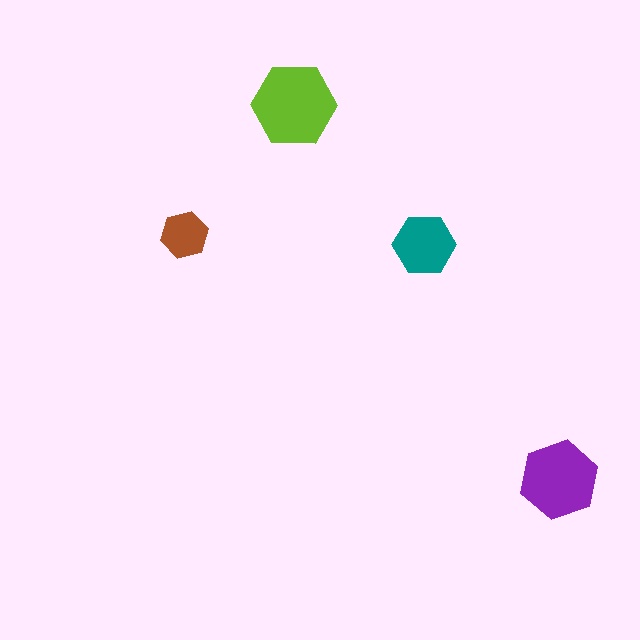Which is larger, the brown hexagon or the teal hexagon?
The teal one.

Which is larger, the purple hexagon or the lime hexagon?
The lime one.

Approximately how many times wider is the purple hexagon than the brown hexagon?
About 1.5 times wider.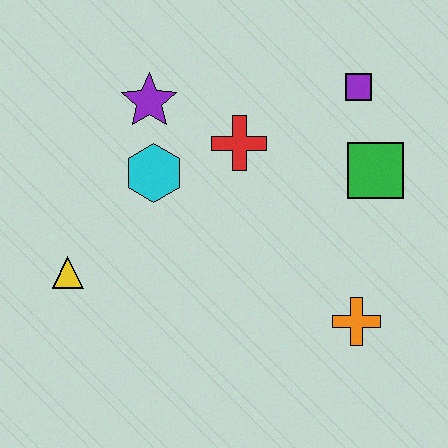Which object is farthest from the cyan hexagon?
The orange cross is farthest from the cyan hexagon.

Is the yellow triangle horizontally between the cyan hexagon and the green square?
No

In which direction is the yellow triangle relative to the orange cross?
The yellow triangle is to the left of the orange cross.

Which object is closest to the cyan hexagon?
The purple star is closest to the cyan hexagon.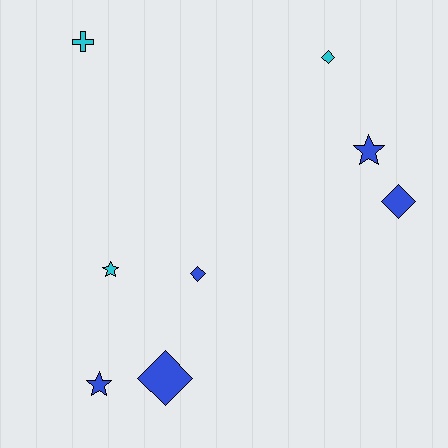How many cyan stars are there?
There is 1 cyan star.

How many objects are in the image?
There are 8 objects.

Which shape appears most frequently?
Diamond, with 4 objects.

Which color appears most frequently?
Blue, with 5 objects.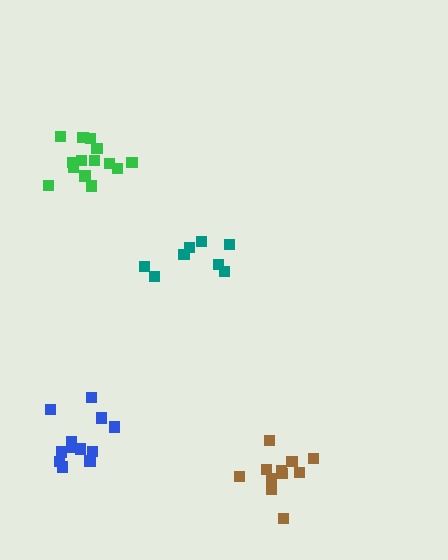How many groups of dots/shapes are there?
There are 4 groups.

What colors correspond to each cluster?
The clusters are colored: teal, green, blue, brown.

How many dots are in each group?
Group 1: 8 dots, Group 2: 14 dots, Group 3: 12 dots, Group 4: 11 dots (45 total).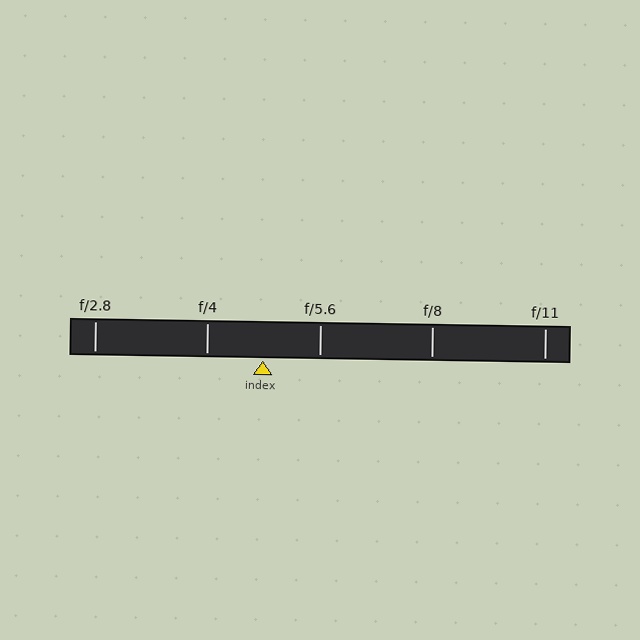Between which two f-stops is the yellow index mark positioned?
The index mark is between f/4 and f/5.6.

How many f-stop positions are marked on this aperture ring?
There are 5 f-stop positions marked.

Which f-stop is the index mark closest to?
The index mark is closest to f/4.